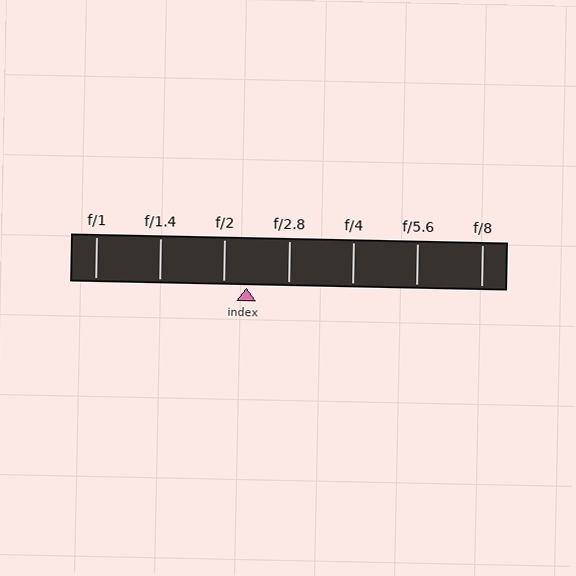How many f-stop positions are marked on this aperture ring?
There are 7 f-stop positions marked.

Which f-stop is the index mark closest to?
The index mark is closest to f/2.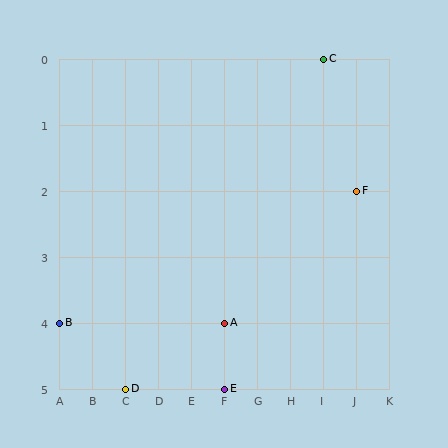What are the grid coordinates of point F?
Point F is at grid coordinates (J, 2).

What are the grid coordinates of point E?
Point E is at grid coordinates (F, 5).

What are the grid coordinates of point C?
Point C is at grid coordinates (I, 0).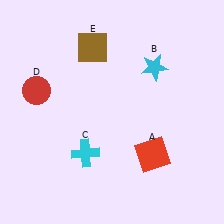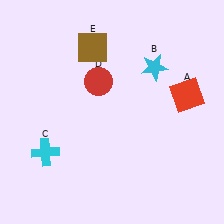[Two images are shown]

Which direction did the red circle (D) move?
The red circle (D) moved right.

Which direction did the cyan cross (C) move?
The cyan cross (C) moved left.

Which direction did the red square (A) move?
The red square (A) moved up.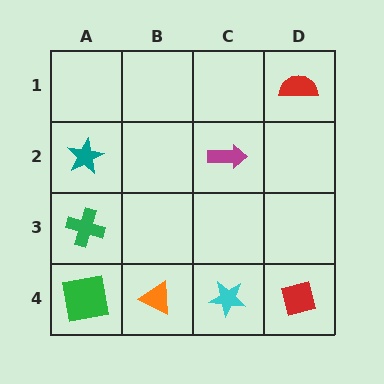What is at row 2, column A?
A teal star.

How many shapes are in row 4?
4 shapes.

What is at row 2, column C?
A magenta arrow.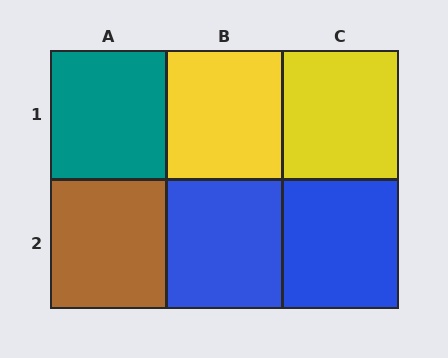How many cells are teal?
1 cell is teal.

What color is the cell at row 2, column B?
Blue.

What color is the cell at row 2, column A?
Brown.